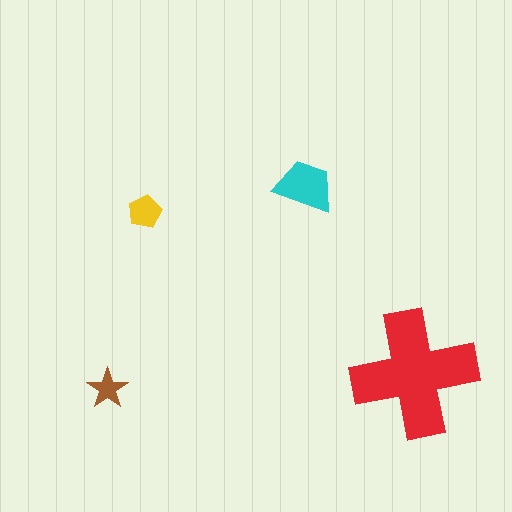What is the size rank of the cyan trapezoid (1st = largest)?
2nd.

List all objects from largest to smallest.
The red cross, the cyan trapezoid, the yellow pentagon, the brown star.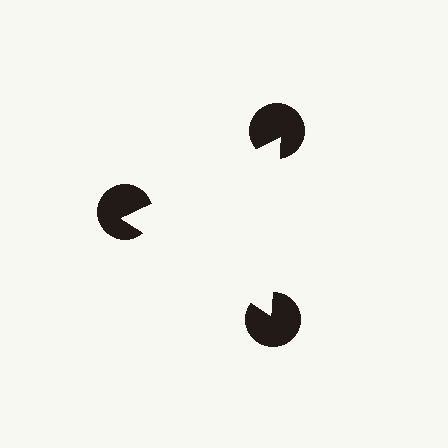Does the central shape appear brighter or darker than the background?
It typically appears slightly brighter than the background, even though no actual brightness change is drawn.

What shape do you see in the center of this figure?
An illusory triangle — its edges are inferred from the aligned wedge cuts in the pac-man discs, not physically drawn.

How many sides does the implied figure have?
3 sides.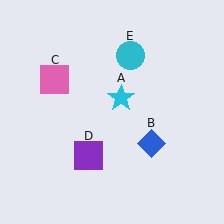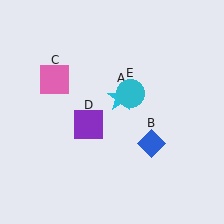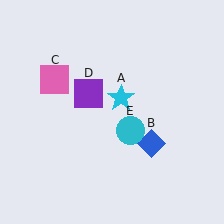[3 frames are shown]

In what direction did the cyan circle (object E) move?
The cyan circle (object E) moved down.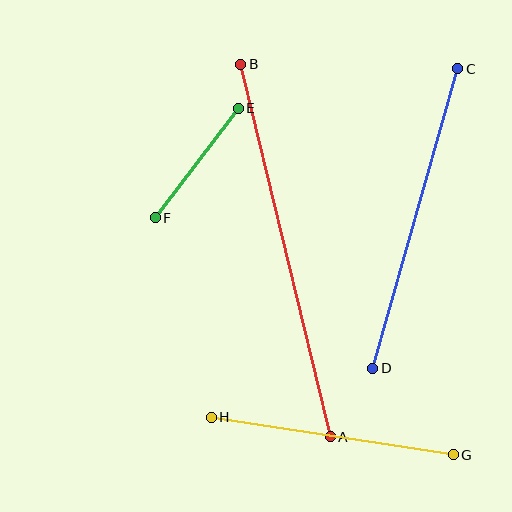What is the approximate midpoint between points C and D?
The midpoint is at approximately (415, 218) pixels.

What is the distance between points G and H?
The distance is approximately 245 pixels.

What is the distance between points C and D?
The distance is approximately 311 pixels.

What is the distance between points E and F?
The distance is approximately 137 pixels.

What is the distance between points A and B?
The distance is approximately 383 pixels.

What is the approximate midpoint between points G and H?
The midpoint is at approximately (332, 436) pixels.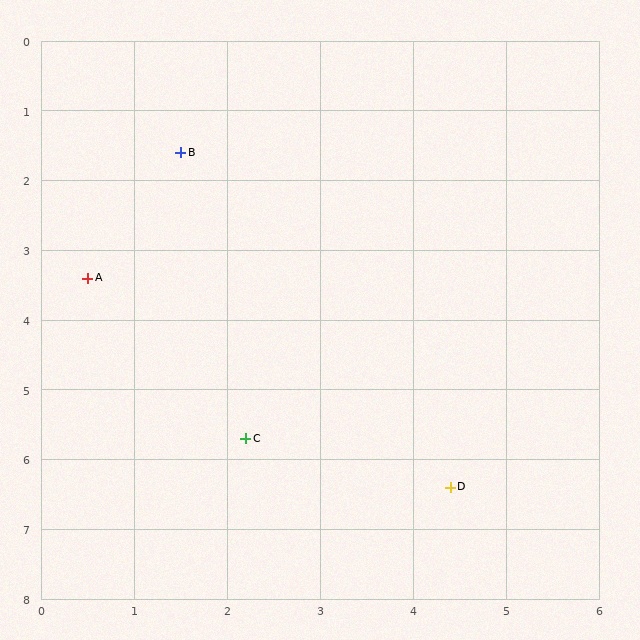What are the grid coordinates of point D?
Point D is at approximately (4.4, 6.4).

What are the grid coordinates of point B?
Point B is at approximately (1.5, 1.6).